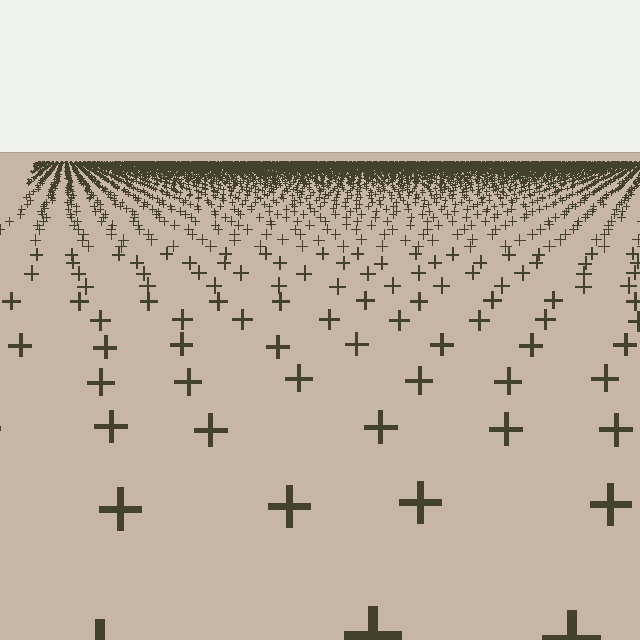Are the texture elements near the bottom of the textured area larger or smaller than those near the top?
Larger. Near the bottom, elements are closer to the viewer and appear at a bigger on-screen size.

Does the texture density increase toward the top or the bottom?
Density increases toward the top.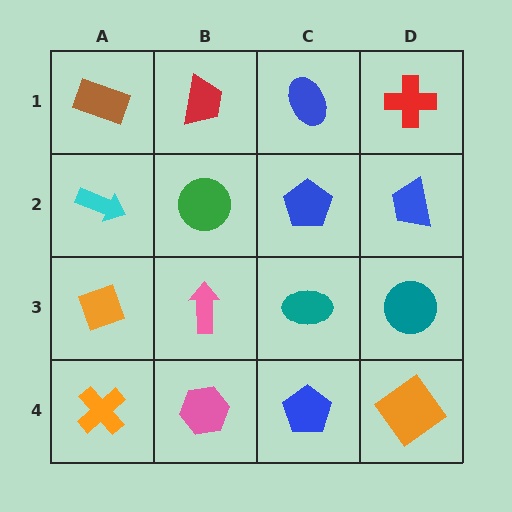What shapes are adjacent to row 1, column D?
A blue trapezoid (row 2, column D), a blue ellipse (row 1, column C).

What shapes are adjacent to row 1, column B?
A green circle (row 2, column B), a brown rectangle (row 1, column A), a blue ellipse (row 1, column C).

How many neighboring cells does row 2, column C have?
4.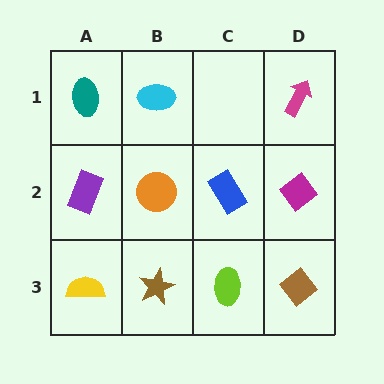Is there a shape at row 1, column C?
No, that cell is empty.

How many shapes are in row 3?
4 shapes.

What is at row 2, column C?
A blue rectangle.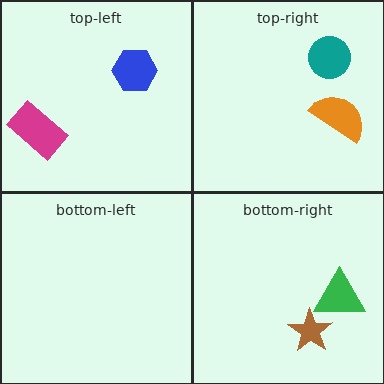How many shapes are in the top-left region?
2.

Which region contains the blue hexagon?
The top-left region.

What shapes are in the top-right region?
The teal circle, the orange semicircle.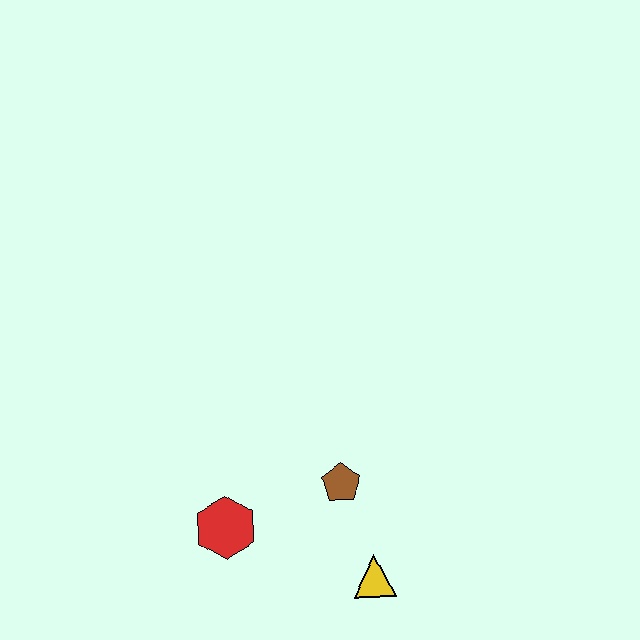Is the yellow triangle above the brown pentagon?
No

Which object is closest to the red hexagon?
The brown pentagon is closest to the red hexagon.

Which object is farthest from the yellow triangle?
The red hexagon is farthest from the yellow triangle.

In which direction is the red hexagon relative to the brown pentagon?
The red hexagon is to the left of the brown pentagon.